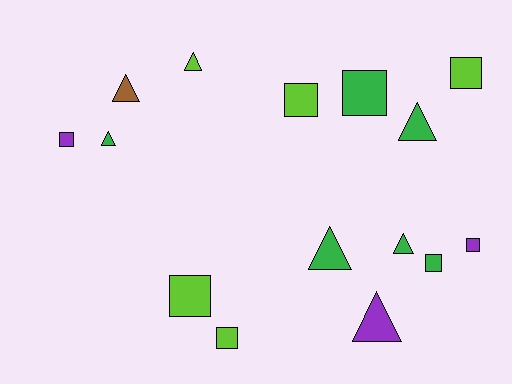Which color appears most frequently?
Green, with 6 objects.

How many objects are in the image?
There are 15 objects.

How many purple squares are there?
There are 2 purple squares.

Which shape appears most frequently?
Square, with 8 objects.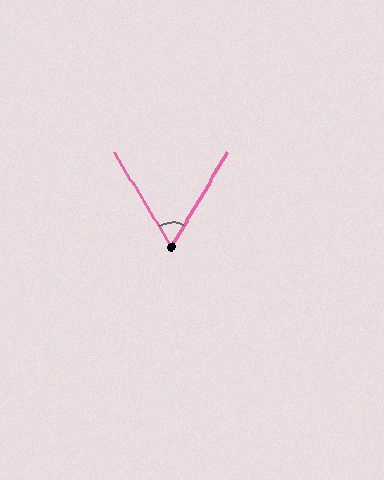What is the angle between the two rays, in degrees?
Approximately 62 degrees.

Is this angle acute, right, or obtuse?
It is acute.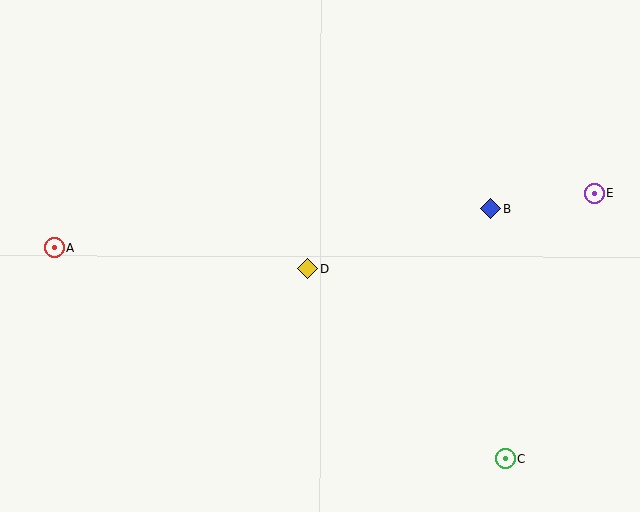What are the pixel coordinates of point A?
Point A is at (54, 248).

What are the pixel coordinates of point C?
Point C is at (505, 459).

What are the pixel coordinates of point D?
Point D is at (308, 268).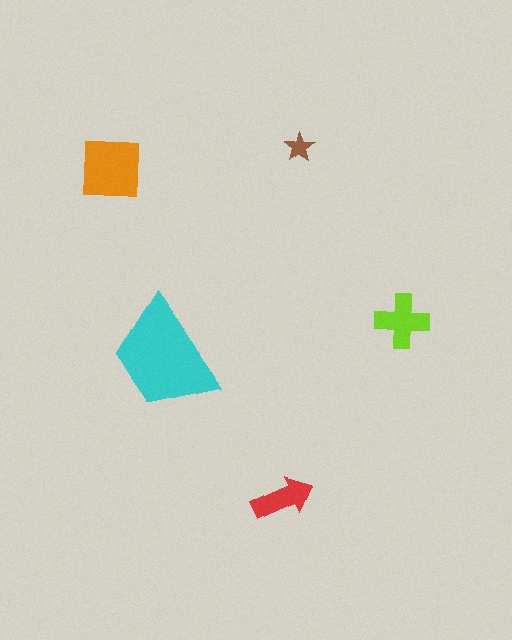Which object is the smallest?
The brown star.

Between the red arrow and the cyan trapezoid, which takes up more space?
The cyan trapezoid.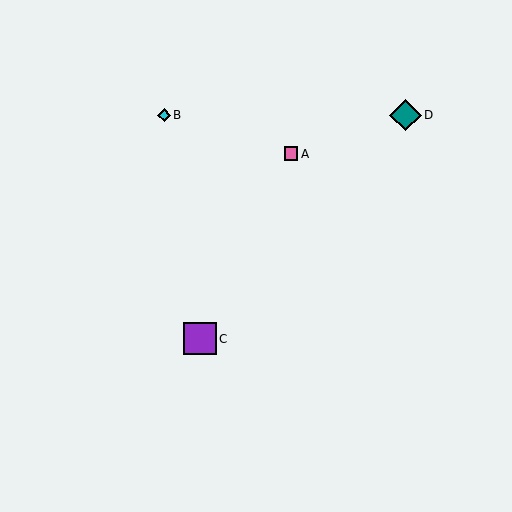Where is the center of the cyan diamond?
The center of the cyan diamond is at (164, 115).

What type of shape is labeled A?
Shape A is a pink square.